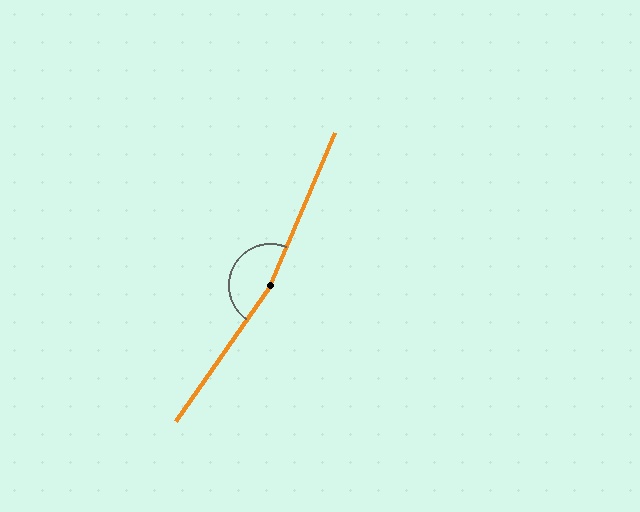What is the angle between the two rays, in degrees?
Approximately 168 degrees.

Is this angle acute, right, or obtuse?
It is obtuse.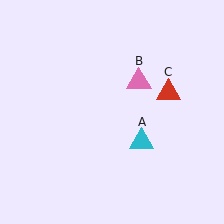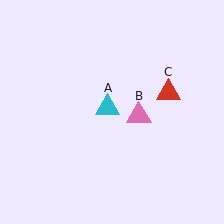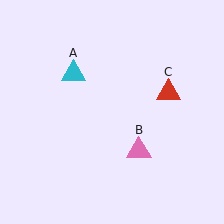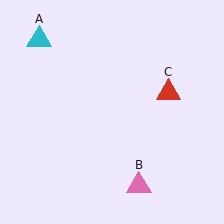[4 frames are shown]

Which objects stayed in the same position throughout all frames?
Red triangle (object C) remained stationary.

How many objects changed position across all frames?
2 objects changed position: cyan triangle (object A), pink triangle (object B).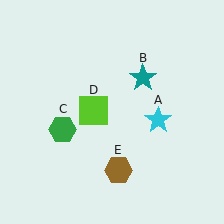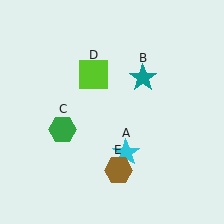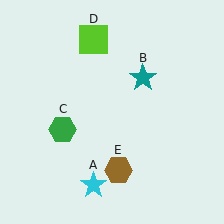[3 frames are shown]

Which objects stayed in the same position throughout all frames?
Teal star (object B) and green hexagon (object C) and brown hexagon (object E) remained stationary.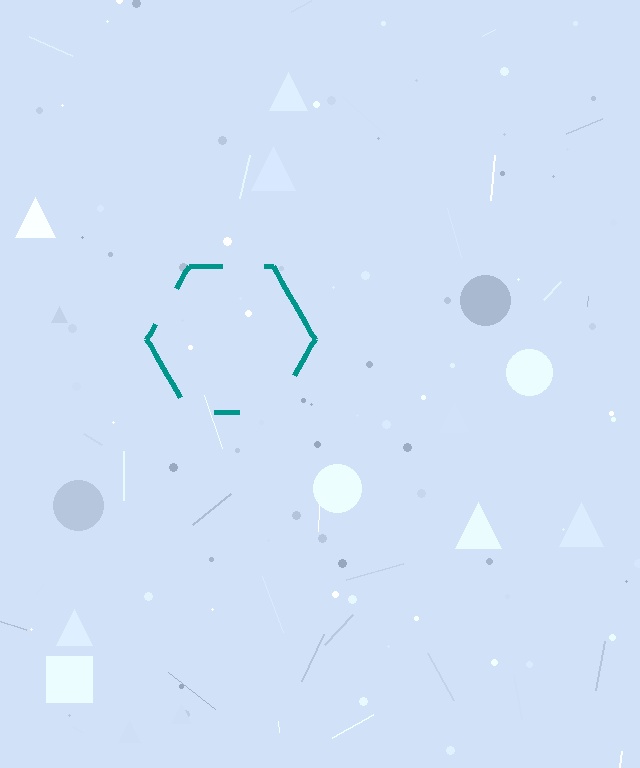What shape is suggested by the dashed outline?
The dashed outline suggests a hexagon.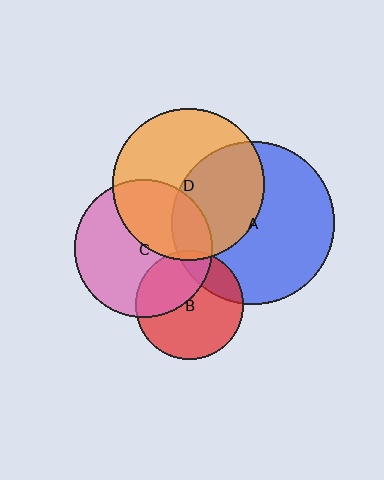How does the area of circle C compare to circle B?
Approximately 1.6 times.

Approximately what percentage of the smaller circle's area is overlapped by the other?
Approximately 15%.